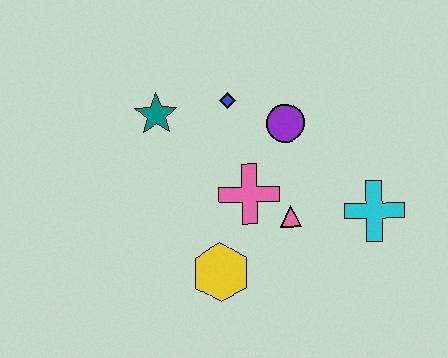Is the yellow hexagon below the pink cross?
Yes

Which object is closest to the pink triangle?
The pink cross is closest to the pink triangle.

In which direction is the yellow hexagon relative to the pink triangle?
The yellow hexagon is to the left of the pink triangle.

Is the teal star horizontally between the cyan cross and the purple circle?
No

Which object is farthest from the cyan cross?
The teal star is farthest from the cyan cross.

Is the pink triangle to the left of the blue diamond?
No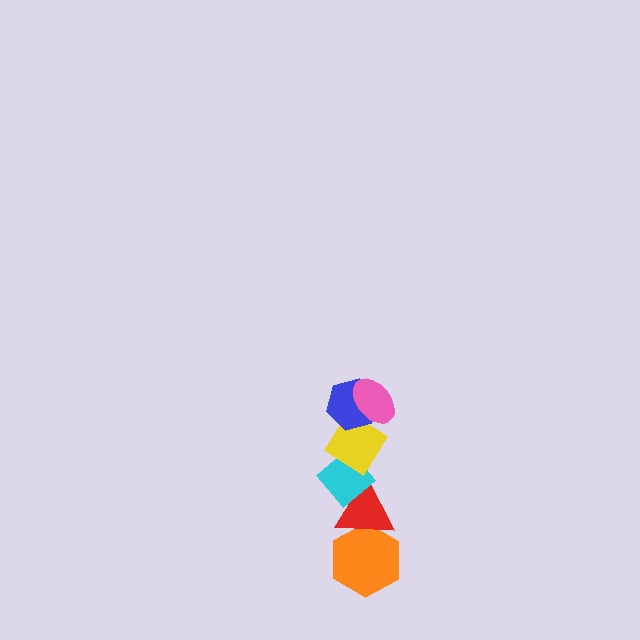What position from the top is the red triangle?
The red triangle is 5th from the top.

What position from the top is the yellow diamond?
The yellow diamond is 3rd from the top.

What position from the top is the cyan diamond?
The cyan diamond is 4th from the top.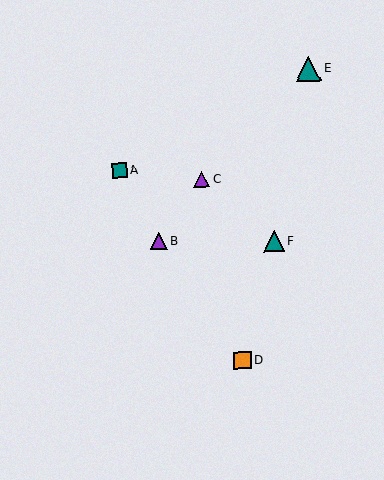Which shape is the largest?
The teal triangle (labeled E) is the largest.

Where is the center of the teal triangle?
The center of the teal triangle is at (309, 69).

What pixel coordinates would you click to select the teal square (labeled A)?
Click at (119, 171) to select the teal square A.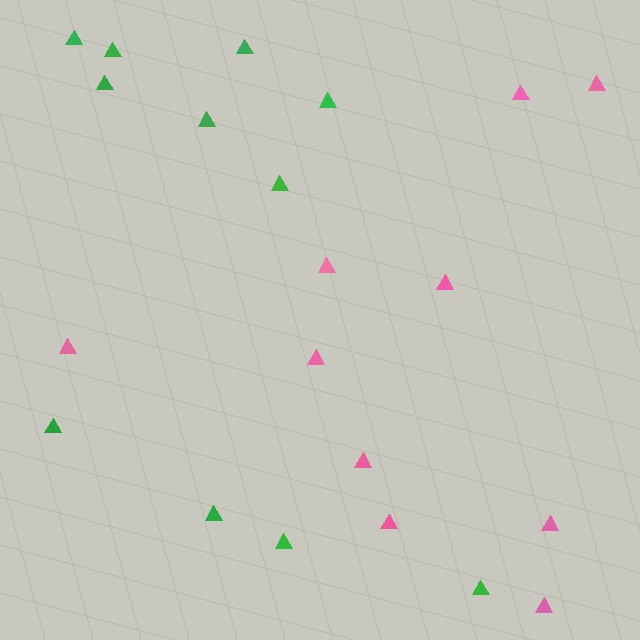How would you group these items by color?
There are 2 groups: one group of pink triangles (10) and one group of green triangles (11).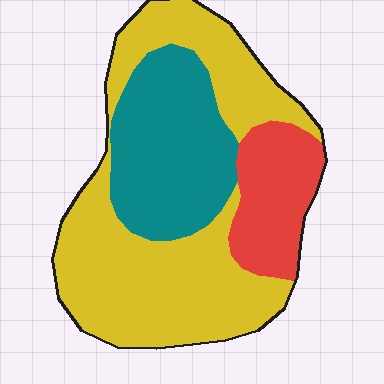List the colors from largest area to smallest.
From largest to smallest: yellow, teal, red.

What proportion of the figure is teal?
Teal covers about 30% of the figure.